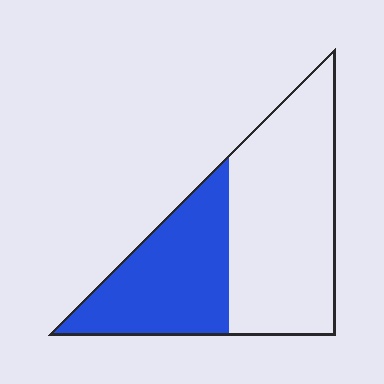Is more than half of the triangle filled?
No.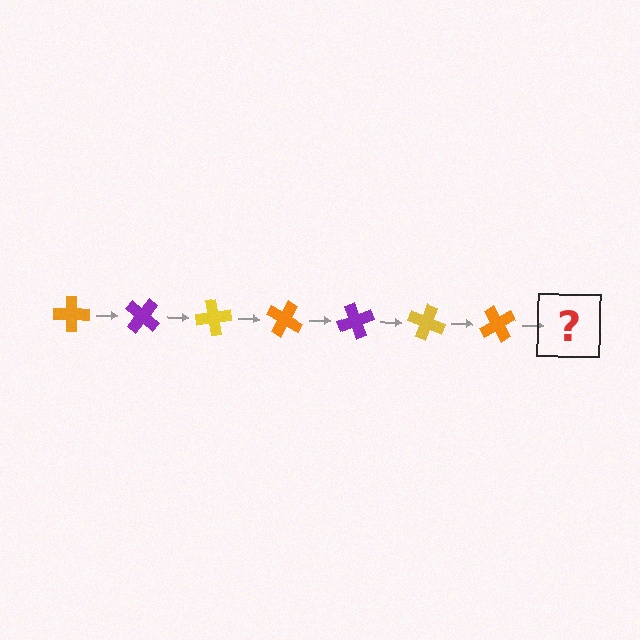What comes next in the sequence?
The next element should be a purple cross, rotated 280 degrees from the start.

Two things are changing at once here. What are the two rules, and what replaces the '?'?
The two rules are that it rotates 40 degrees each step and the color cycles through orange, purple, and yellow. The '?' should be a purple cross, rotated 280 degrees from the start.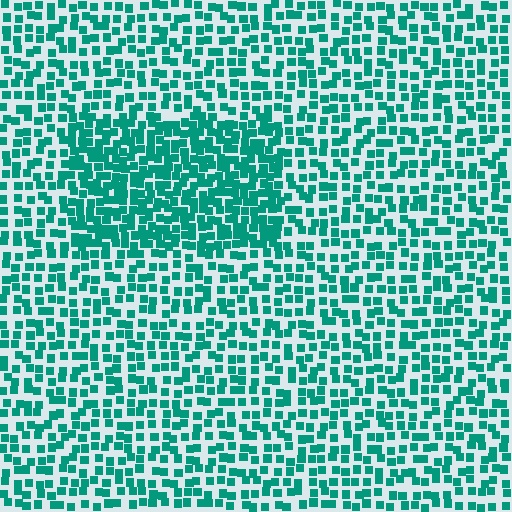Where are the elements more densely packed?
The elements are more densely packed inside the rectangle boundary.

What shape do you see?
I see a rectangle.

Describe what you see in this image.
The image contains small teal elements arranged at two different densities. A rectangle-shaped region is visible where the elements are more densely packed than the surrounding area.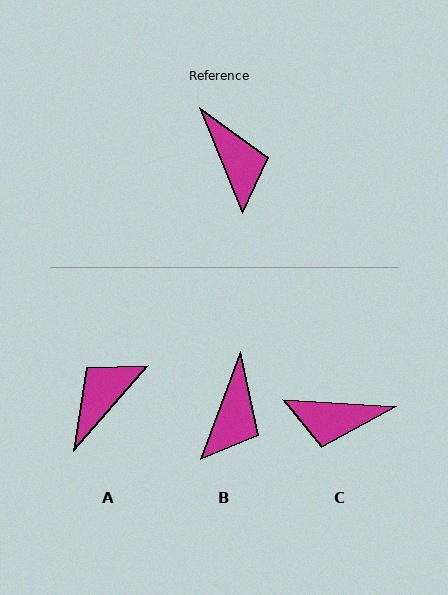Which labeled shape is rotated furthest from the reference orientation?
A, about 117 degrees away.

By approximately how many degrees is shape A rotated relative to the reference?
Approximately 117 degrees counter-clockwise.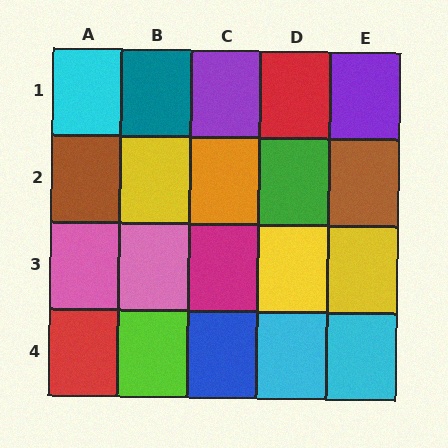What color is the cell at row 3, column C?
Magenta.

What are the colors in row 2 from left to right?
Brown, yellow, orange, green, brown.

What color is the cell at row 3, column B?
Pink.